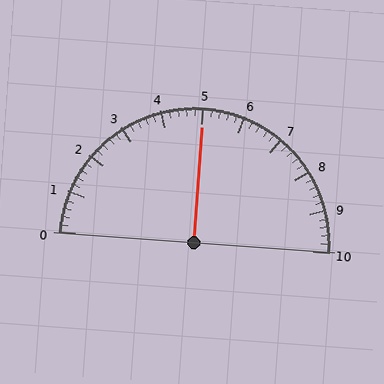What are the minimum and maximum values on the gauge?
The gauge ranges from 0 to 10.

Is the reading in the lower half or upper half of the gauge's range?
The reading is in the upper half of the range (0 to 10).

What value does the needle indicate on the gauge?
The needle indicates approximately 5.0.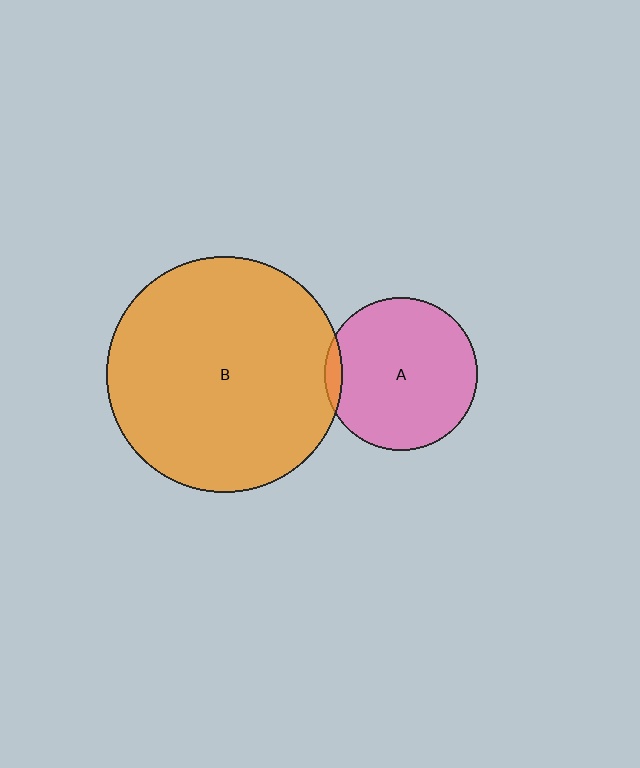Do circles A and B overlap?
Yes.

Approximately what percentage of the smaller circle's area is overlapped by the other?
Approximately 5%.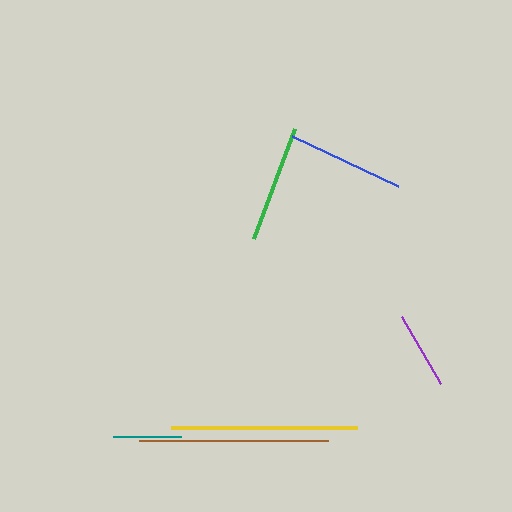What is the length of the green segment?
The green segment is approximately 117 pixels long.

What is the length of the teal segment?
The teal segment is approximately 68 pixels long.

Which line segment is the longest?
The brown line is the longest at approximately 189 pixels.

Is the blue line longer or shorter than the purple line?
The blue line is longer than the purple line.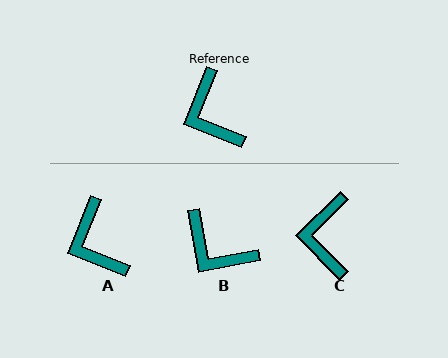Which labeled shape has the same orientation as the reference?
A.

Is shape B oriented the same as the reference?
No, it is off by about 32 degrees.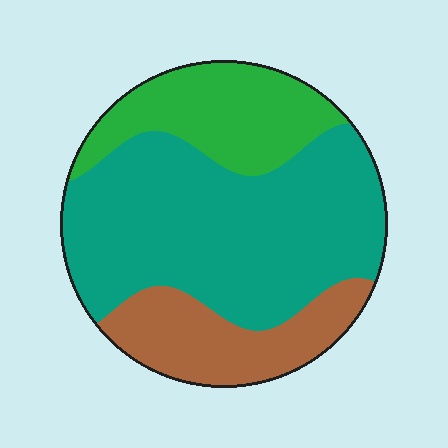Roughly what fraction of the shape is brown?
Brown covers 20% of the shape.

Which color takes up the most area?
Teal, at roughly 55%.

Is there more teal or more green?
Teal.